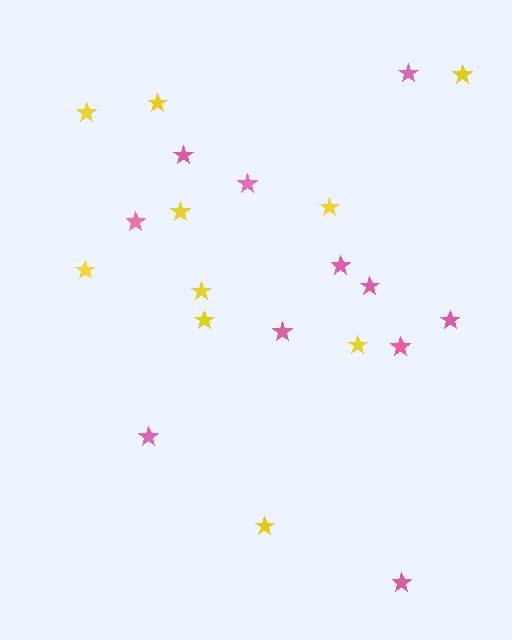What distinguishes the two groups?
There are 2 groups: one group of pink stars (11) and one group of yellow stars (10).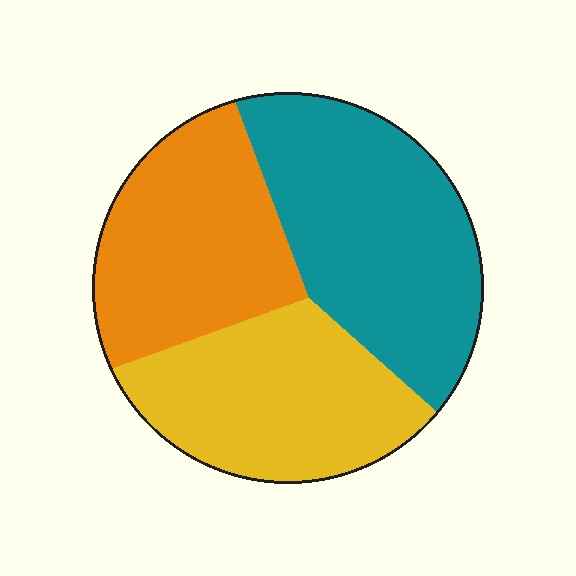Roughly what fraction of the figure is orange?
Orange takes up between a sixth and a third of the figure.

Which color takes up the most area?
Teal, at roughly 40%.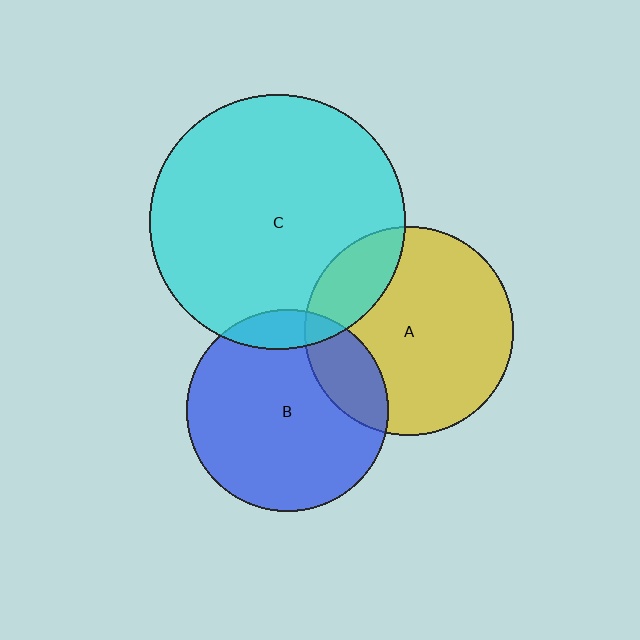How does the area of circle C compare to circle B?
Approximately 1.6 times.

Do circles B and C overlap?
Yes.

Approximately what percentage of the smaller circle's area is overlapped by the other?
Approximately 10%.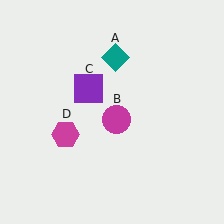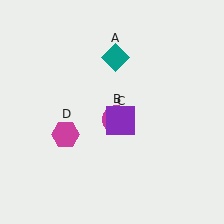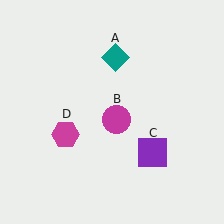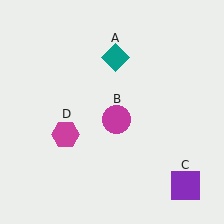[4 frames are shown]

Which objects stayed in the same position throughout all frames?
Teal diamond (object A) and magenta circle (object B) and magenta hexagon (object D) remained stationary.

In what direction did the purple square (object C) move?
The purple square (object C) moved down and to the right.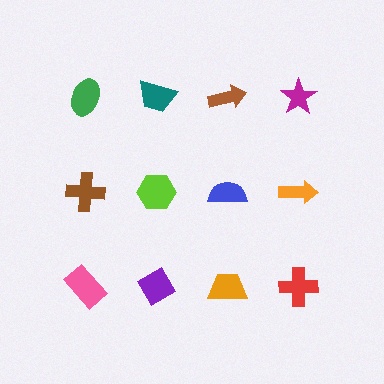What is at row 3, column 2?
A purple diamond.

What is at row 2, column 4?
An orange arrow.